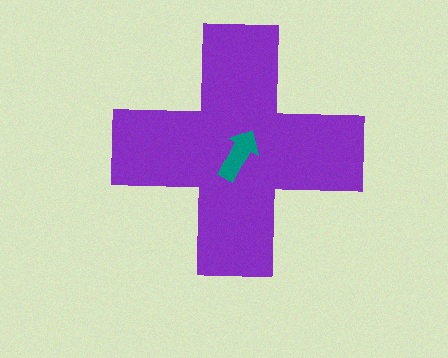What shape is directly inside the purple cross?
The teal arrow.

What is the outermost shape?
The purple cross.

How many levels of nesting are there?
2.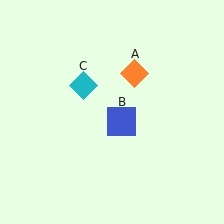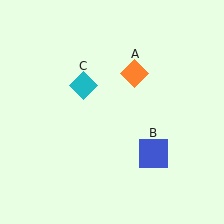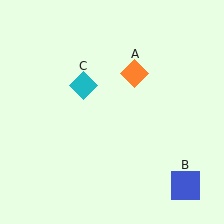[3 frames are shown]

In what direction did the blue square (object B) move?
The blue square (object B) moved down and to the right.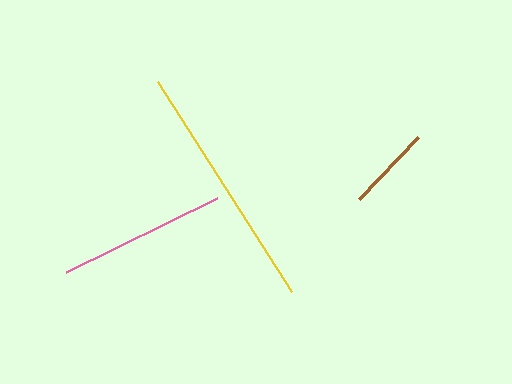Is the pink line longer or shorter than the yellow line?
The yellow line is longer than the pink line.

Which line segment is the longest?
The yellow line is the longest at approximately 249 pixels.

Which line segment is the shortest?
The brown line is the shortest at approximately 85 pixels.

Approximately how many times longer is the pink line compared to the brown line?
The pink line is approximately 2.0 times the length of the brown line.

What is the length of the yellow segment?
The yellow segment is approximately 249 pixels long.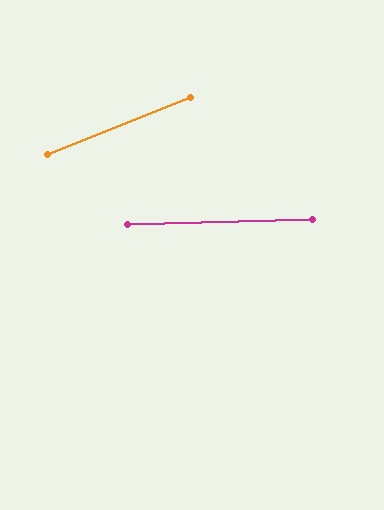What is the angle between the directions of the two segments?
Approximately 20 degrees.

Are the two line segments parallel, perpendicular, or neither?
Neither parallel nor perpendicular — they differ by about 20°.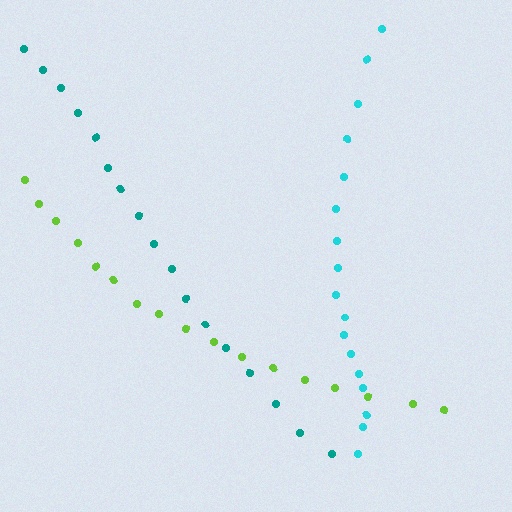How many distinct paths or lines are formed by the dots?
There are 3 distinct paths.